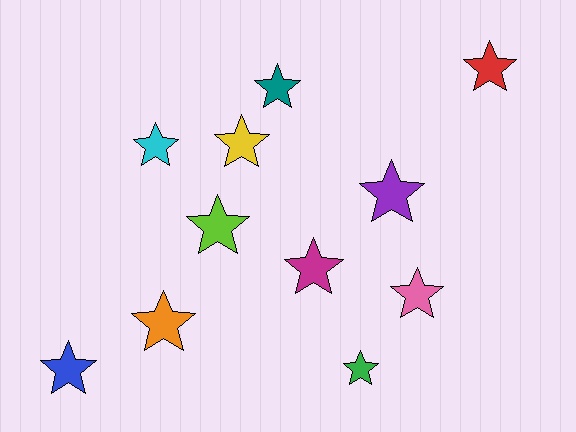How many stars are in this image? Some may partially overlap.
There are 11 stars.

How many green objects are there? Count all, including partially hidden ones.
There is 1 green object.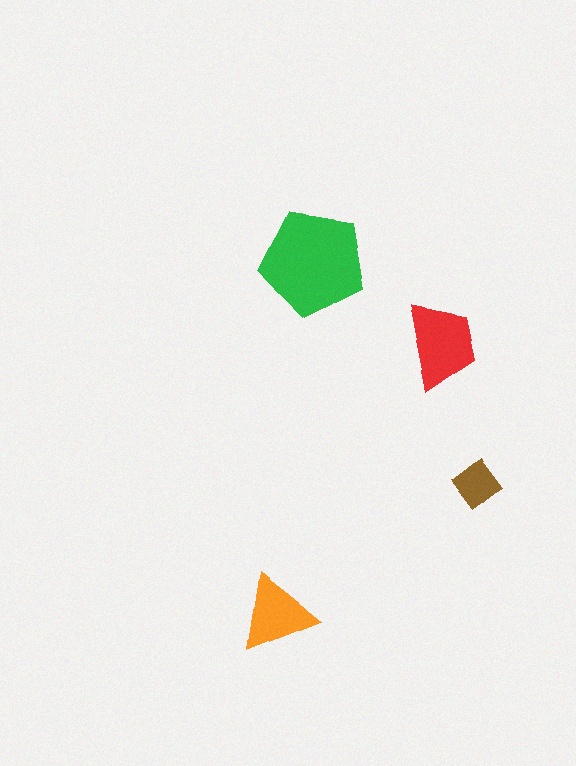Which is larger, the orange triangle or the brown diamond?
The orange triangle.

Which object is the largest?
The green pentagon.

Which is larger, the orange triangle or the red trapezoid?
The red trapezoid.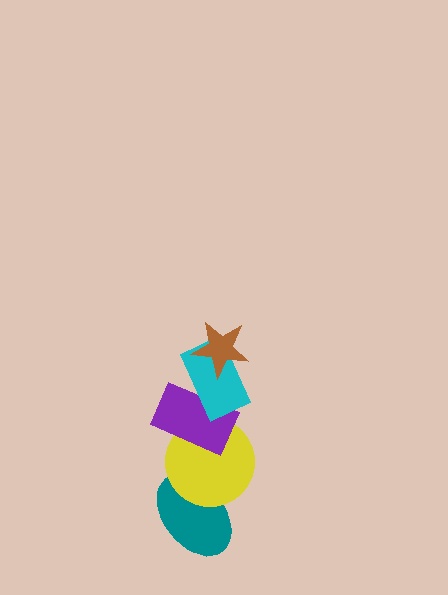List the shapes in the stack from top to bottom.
From top to bottom: the brown star, the cyan rectangle, the purple rectangle, the yellow circle, the teal ellipse.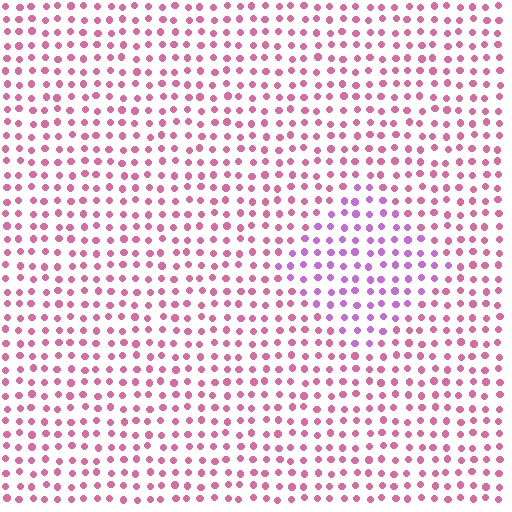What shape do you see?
I see a diamond.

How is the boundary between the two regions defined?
The boundary is defined purely by a slight shift in hue (about 40 degrees). Spacing, size, and orientation are identical on both sides.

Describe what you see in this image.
The image is filled with small pink elements in a uniform arrangement. A diamond-shaped region is visible where the elements are tinted to a slightly different hue, forming a subtle color boundary.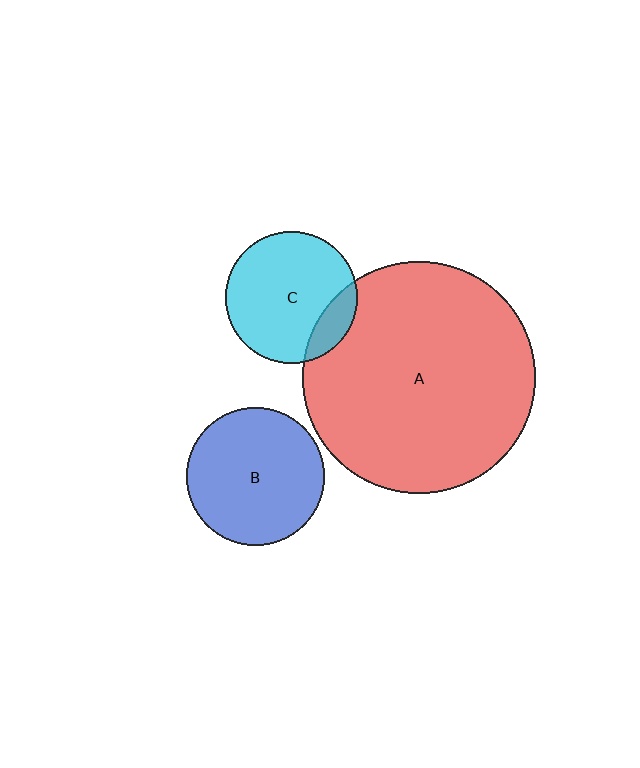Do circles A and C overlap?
Yes.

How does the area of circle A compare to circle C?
Approximately 3.1 times.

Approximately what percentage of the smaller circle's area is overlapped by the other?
Approximately 15%.